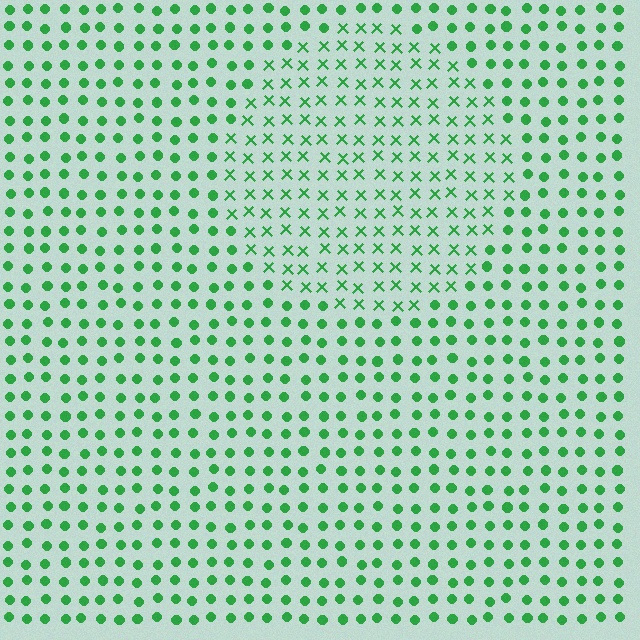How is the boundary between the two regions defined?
The boundary is defined by a change in element shape: X marks inside vs. circles outside. All elements share the same color and spacing.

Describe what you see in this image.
The image is filled with small green elements arranged in a uniform grid. A circle-shaped region contains X marks, while the surrounding area contains circles. The boundary is defined purely by the change in element shape.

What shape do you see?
I see a circle.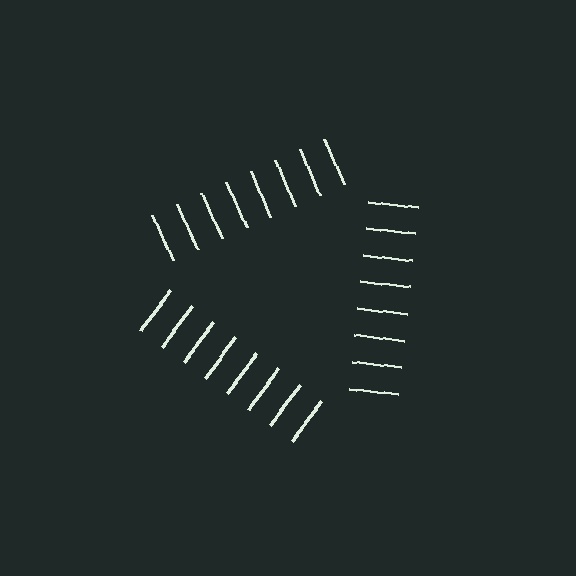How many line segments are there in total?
24 — 8 along each of the 3 edges.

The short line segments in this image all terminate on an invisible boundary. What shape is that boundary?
An illusory triangle — the line segments terminate on its edges but no continuous stroke is drawn.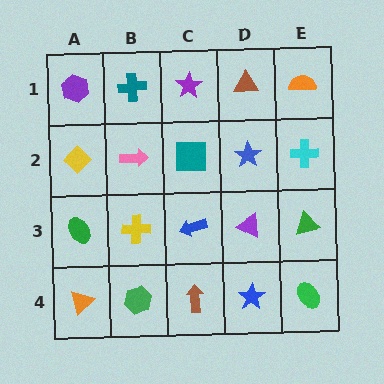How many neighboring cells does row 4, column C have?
3.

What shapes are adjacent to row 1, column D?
A blue star (row 2, column D), a purple star (row 1, column C), an orange semicircle (row 1, column E).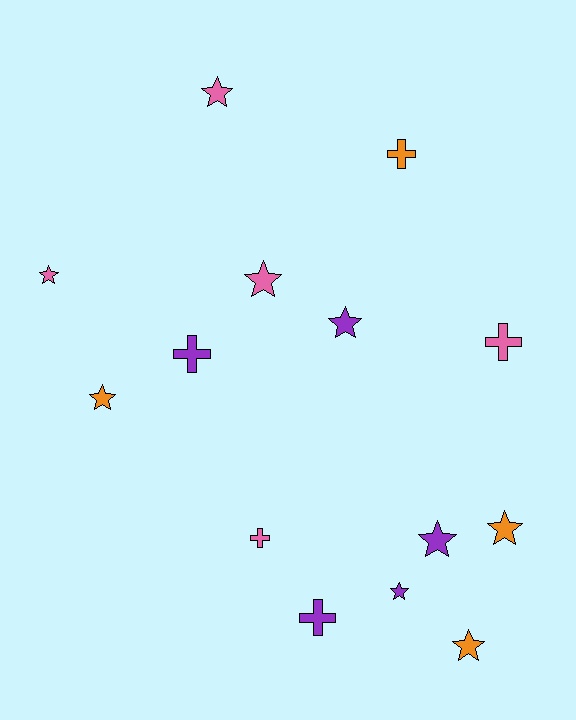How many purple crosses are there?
There are 2 purple crosses.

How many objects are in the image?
There are 14 objects.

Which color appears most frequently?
Pink, with 5 objects.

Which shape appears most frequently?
Star, with 9 objects.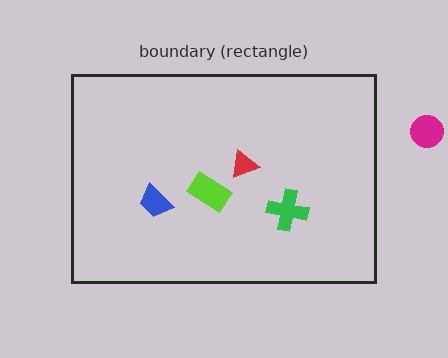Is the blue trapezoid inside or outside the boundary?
Inside.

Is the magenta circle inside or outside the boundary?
Outside.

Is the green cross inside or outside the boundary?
Inside.